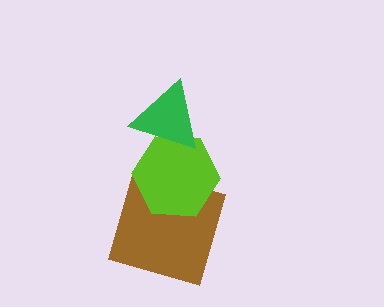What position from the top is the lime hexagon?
The lime hexagon is 2nd from the top.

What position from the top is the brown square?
The brown square is 3rd from the top.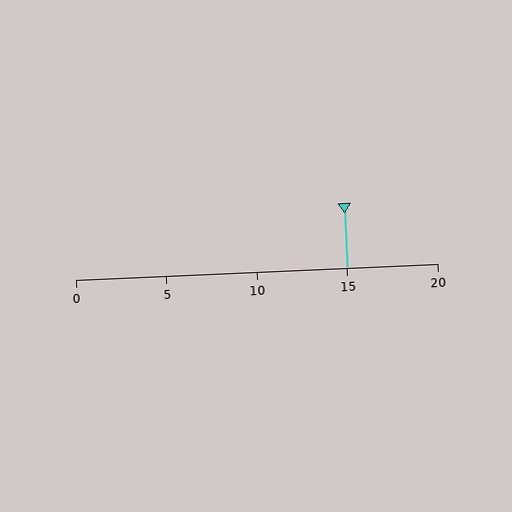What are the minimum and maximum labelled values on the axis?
The axis runs from 0 to 20.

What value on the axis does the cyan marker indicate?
The marker indicates approximately 15.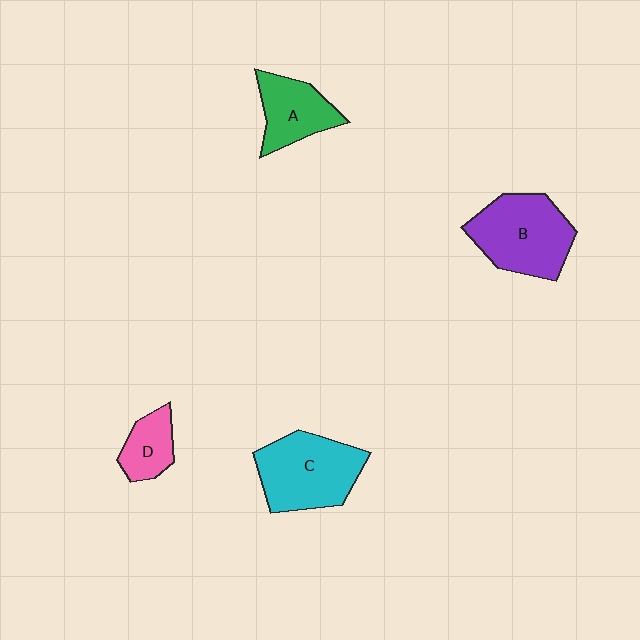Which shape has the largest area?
Shape C (cyan).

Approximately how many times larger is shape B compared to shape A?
Approximately 1.5 times.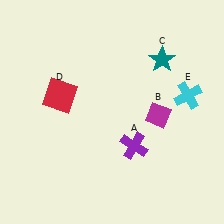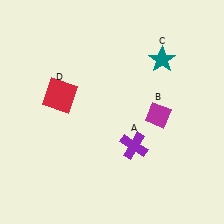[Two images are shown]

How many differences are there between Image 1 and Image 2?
There is 1 difference between the two images.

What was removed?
The cyan cross (E) was removed in Image 2.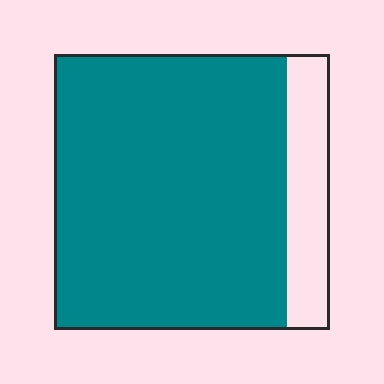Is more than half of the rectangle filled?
Yes.